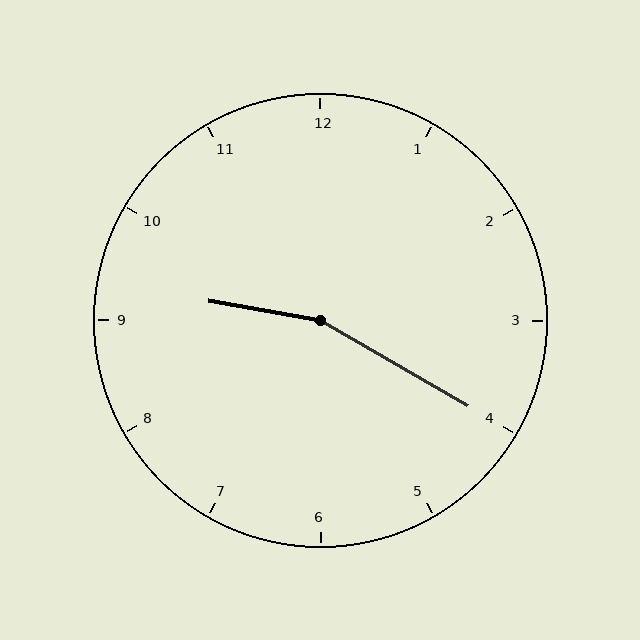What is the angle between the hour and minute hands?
Approximately 160 degrees.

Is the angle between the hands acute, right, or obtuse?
It is obtuse.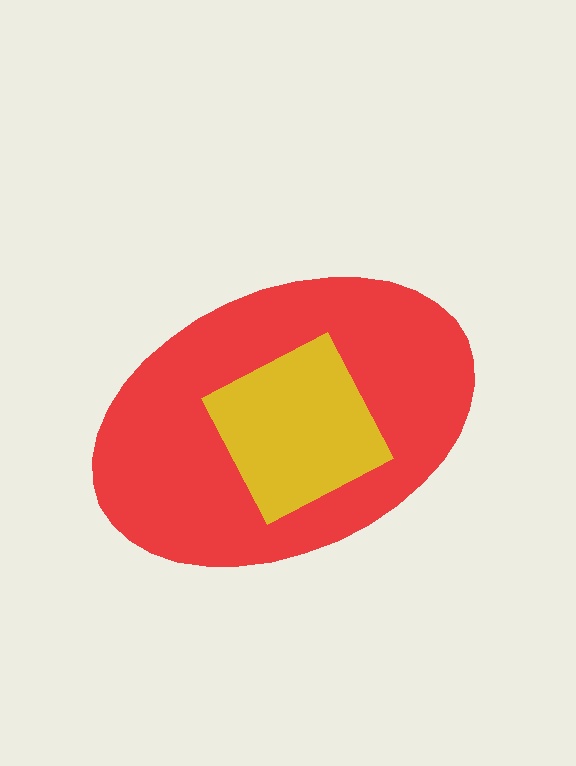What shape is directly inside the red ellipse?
The yellow diamond.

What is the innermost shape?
The yellow diamond.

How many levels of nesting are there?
2.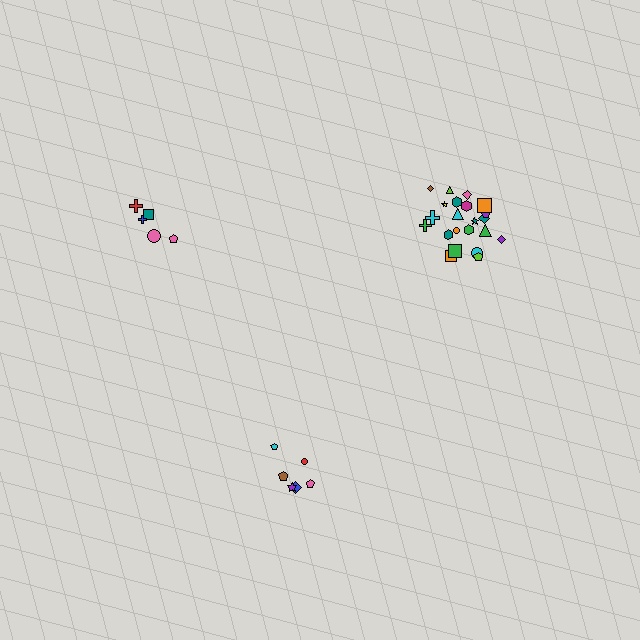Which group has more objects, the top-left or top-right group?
The top-right group.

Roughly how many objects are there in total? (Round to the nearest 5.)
Roughly 35 objects in total.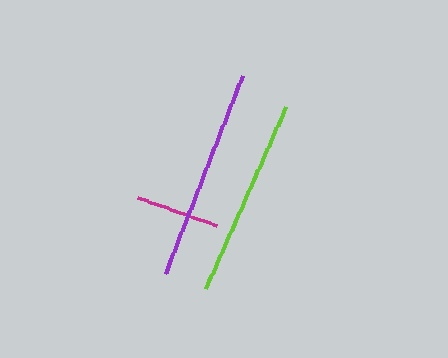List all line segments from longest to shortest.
From longest to shortest: purple, lime, magenta.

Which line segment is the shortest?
The magenta line is the shortest at approximately 84 pixels.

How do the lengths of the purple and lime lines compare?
The purple and lime lines are approximately the same length.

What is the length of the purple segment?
The purple segment is approximately 213 pixels long.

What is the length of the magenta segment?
The magenta segment is approximately 84 pixels long.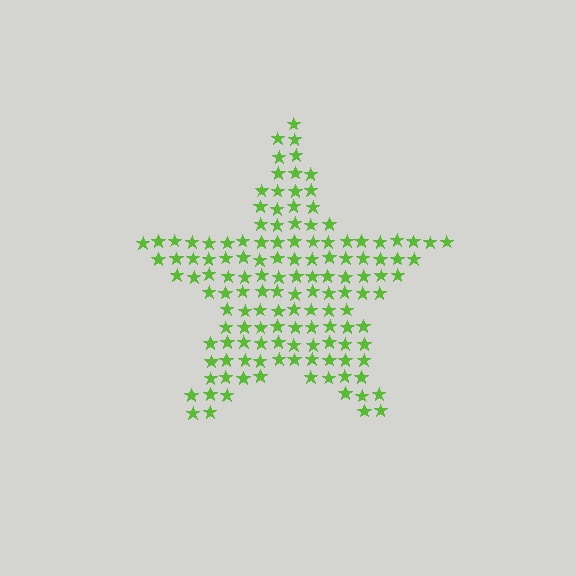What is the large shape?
The large shape is a star.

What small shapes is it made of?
It is made of small stars.